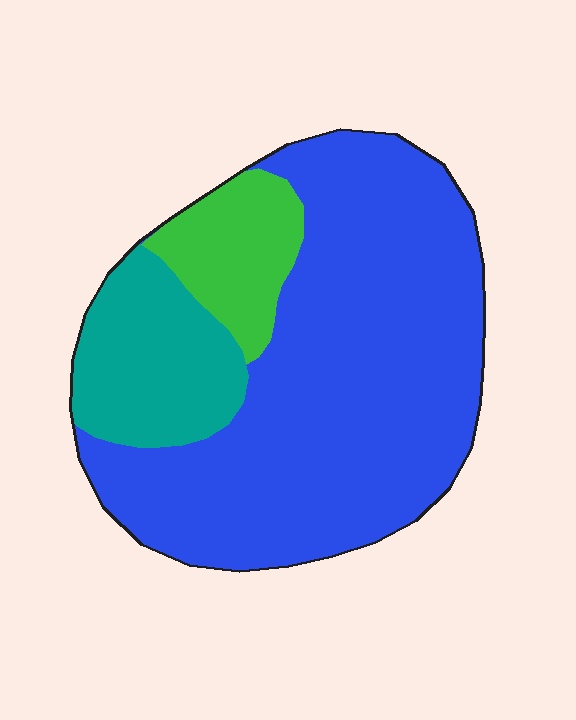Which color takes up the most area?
Blue, at roughly 70%.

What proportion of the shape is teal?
Teal takes up about one sixth (1/6) of the shape.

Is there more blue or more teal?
Blue.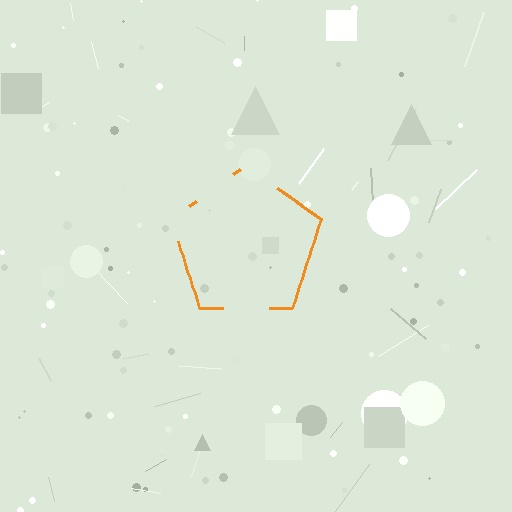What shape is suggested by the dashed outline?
The dashed outline suggests a pentagon.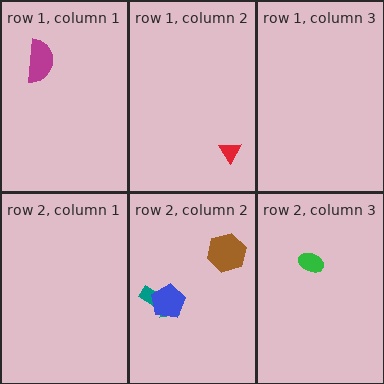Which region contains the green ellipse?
The row 2, column 3 region.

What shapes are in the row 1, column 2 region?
The red triangle.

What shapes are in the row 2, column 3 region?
The green ellipse.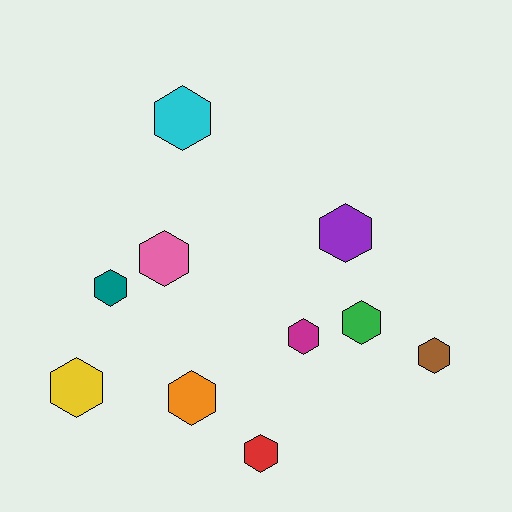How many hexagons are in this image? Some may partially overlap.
There are 10 hexagons.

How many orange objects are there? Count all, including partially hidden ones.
There is 1 orange object.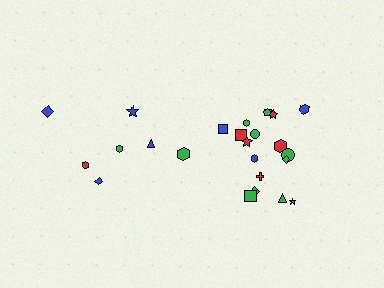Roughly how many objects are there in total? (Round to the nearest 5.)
Roughly 25 objects in total.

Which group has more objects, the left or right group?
The right group.